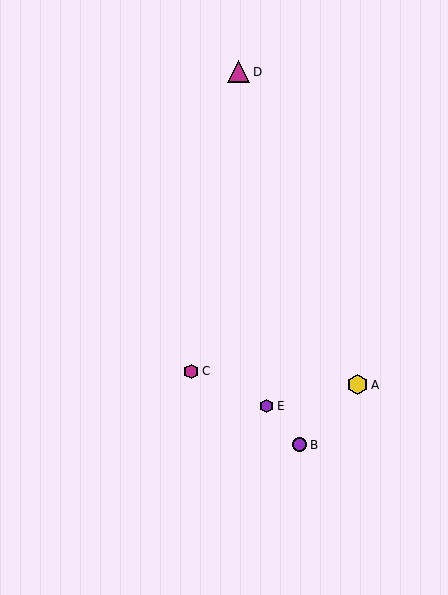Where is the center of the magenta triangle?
The center of the magenta triangle is at (239, 72).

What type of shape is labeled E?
Shape E is a purple hexagon.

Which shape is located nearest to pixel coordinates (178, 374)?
The magenta hexagon (labeled C) at (191, 371) is nearest to that location.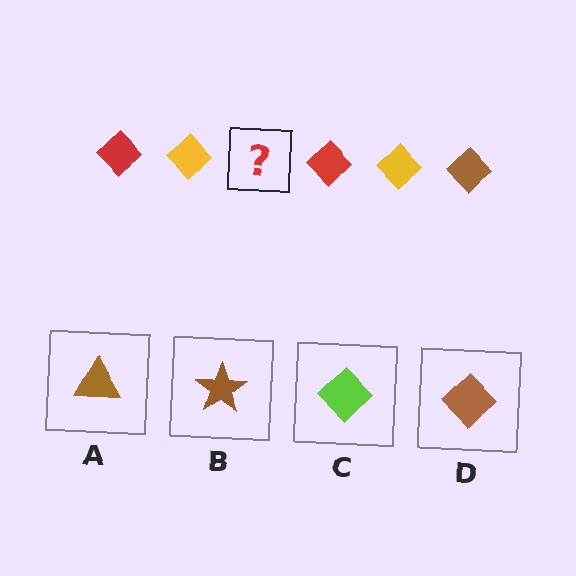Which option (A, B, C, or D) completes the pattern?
D.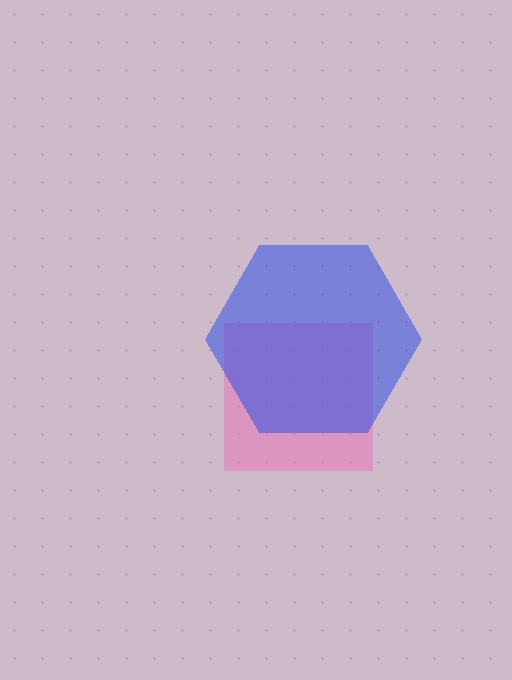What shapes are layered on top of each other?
The layered shapes are: a pink square, a blue hexagon.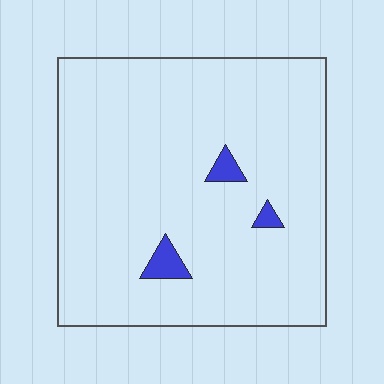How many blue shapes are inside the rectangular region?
3.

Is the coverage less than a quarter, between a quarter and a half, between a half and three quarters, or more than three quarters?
Less than a quarter.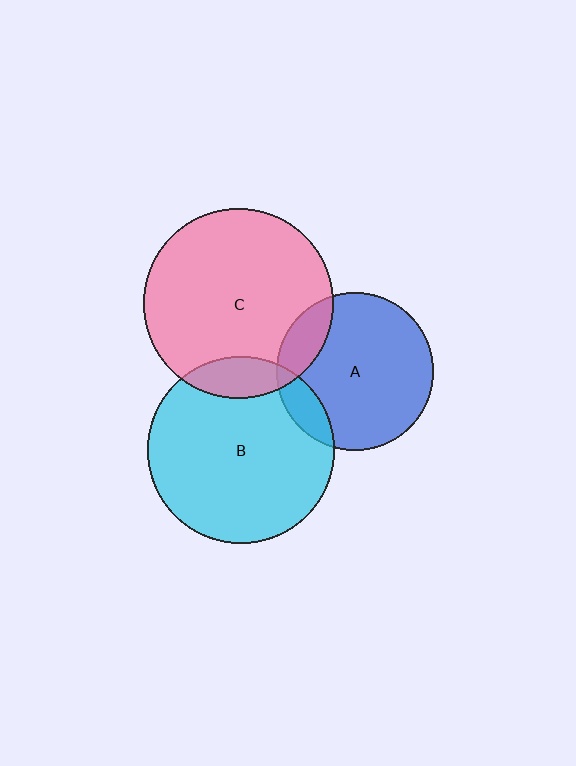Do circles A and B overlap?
Yes.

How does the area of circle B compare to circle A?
Approximately 1.4 times.